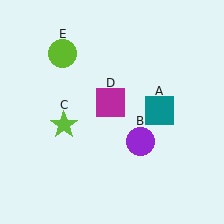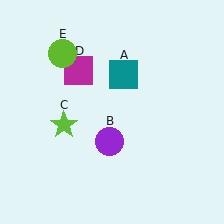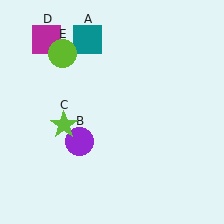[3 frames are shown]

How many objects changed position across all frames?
3 objects changed position: teal square (object A), purple circle (object B), magenta square (object D).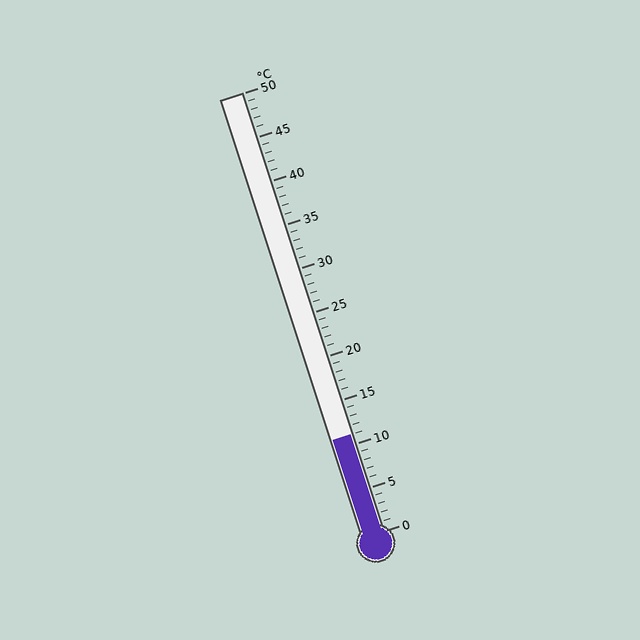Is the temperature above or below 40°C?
The temperature is below 40°C.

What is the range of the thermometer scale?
The thermometer scale ranges from 0°C to 50°C.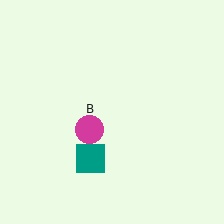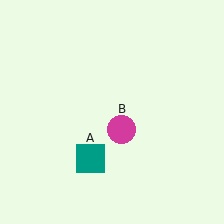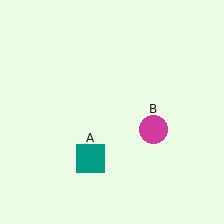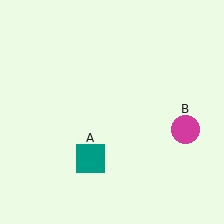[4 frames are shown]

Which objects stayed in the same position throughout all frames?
Teal square (object A) remained stationary.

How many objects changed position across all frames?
1 object changed position: magenta circle (object B).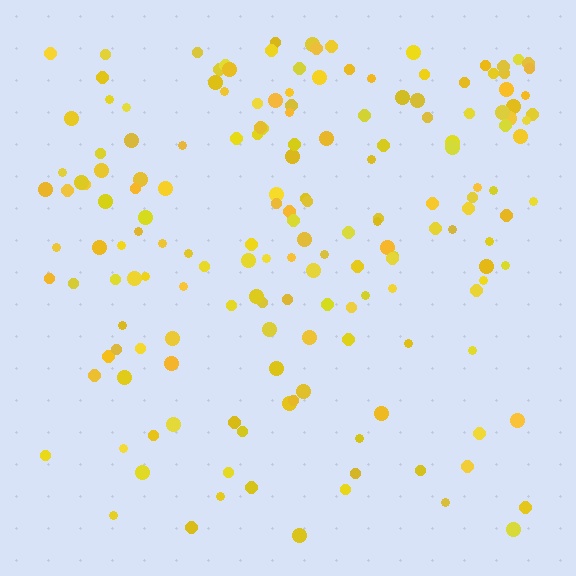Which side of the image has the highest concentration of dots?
The top.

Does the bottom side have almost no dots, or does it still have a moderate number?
Still a moderate number, just noticeably fewer than the top.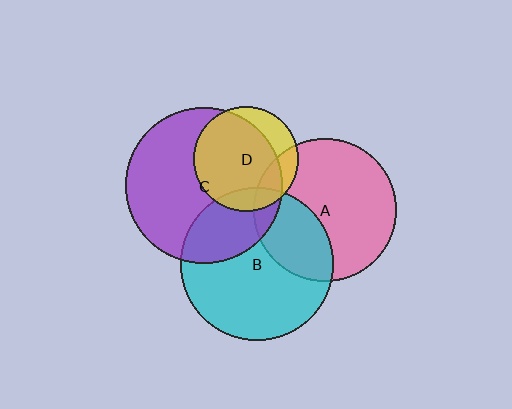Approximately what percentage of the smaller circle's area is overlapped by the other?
Approximately 10%.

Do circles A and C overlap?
Yes.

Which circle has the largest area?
Circle C (purple).